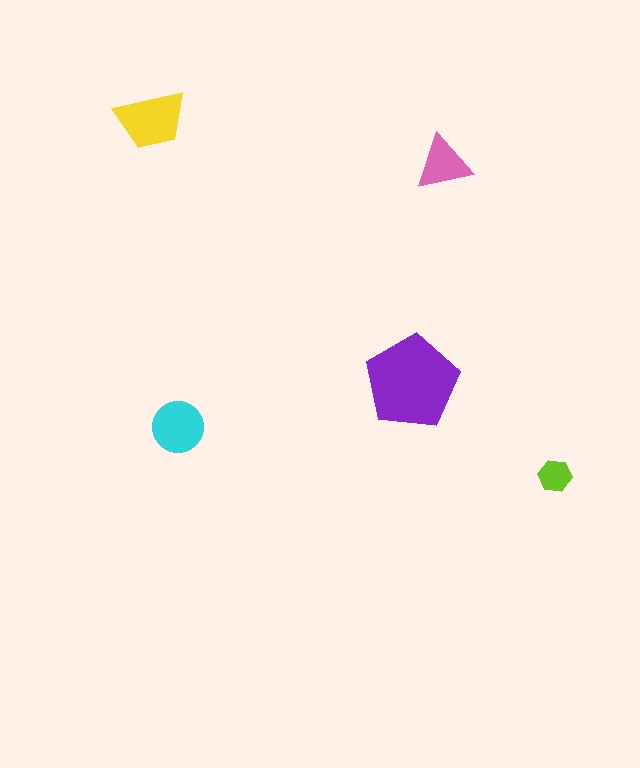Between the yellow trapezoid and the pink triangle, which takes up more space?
The yellow trapezoid.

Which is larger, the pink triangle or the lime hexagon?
The pink triangle.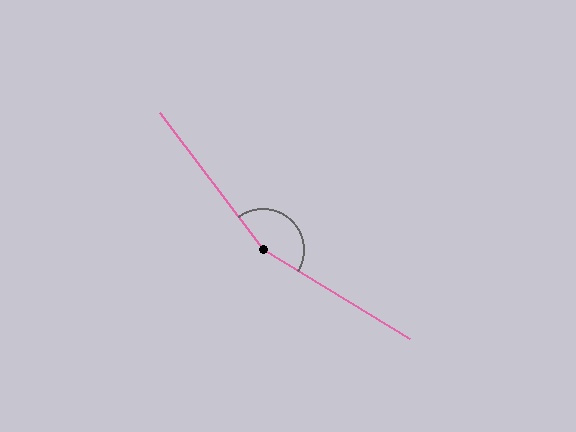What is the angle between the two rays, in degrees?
Approximately 159 degrees.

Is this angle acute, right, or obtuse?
It is obtuse.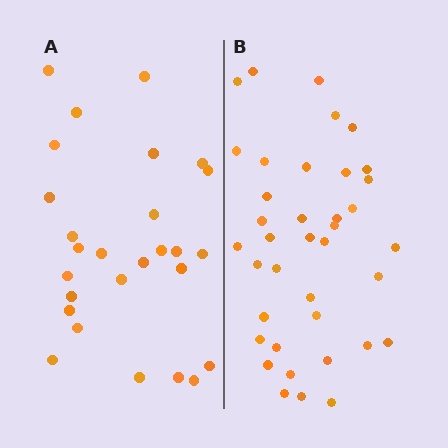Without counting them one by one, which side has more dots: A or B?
Region B (the right region) has more dots.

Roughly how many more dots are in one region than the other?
Region B has roughly 12 or so more dots than region A.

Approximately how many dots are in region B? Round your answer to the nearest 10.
About 40 dots. (The exact count is 38, which rounds to 40.)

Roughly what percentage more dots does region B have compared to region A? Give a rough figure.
About 40% more.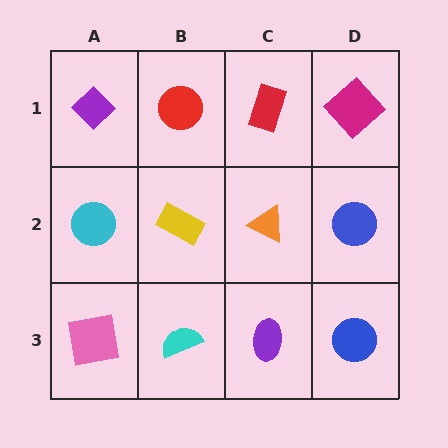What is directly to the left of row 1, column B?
A purple diamond.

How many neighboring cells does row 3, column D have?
2.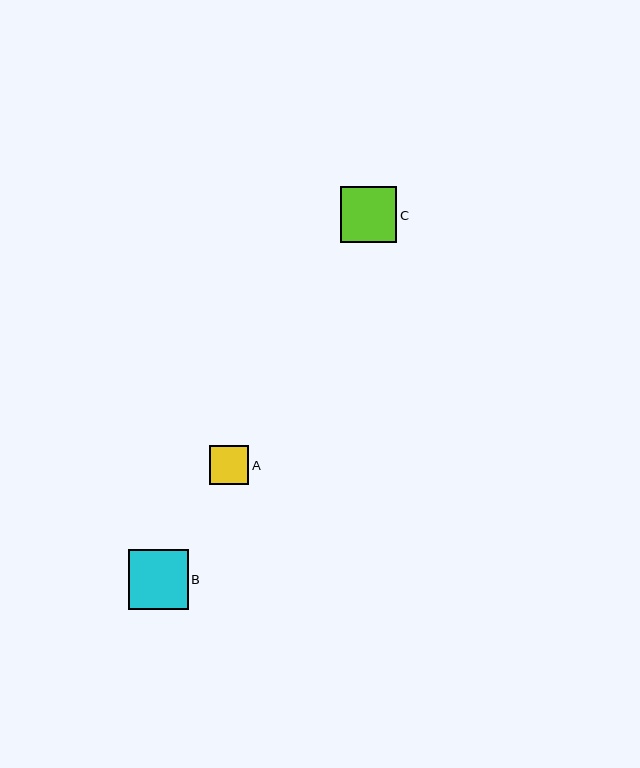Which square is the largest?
Square B is the largest with a size of approximately 60 pixels.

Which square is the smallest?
Square A is the smallest with a size of approximately 39 pixels.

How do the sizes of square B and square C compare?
Square B and square C are approximately the same size.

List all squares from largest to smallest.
From largest to smallest: B, C, A.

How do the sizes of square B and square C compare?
Square B and square C are approximately the same size.